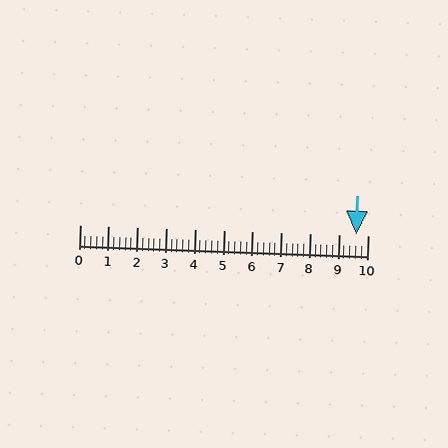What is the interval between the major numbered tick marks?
The major tick marks are spaced 1 units apart.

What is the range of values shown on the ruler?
The ruler shows values from 0 to 10.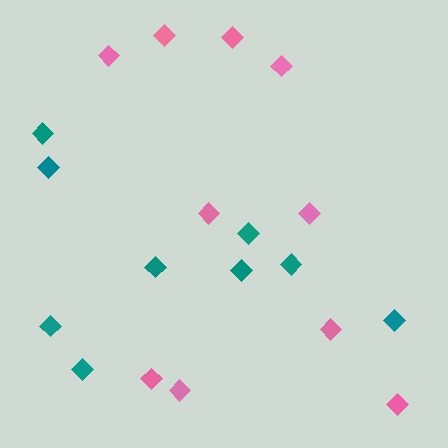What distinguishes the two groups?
There are 2 groups: one group of teal diamonds (9) and one group of pink diamonds (10).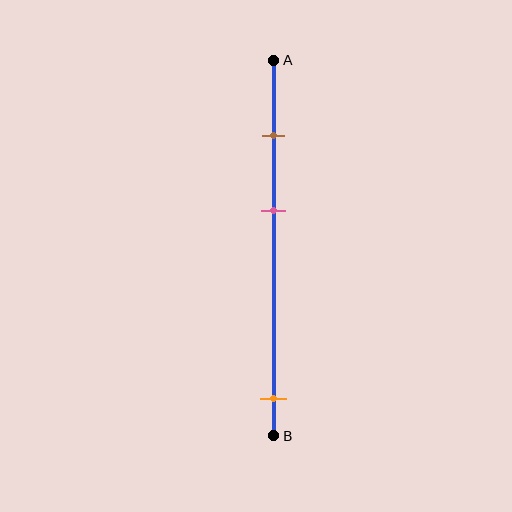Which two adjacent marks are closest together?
The brown and pink marks are the closest adjacent pair.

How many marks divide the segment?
There are 3 marks dividing the segment.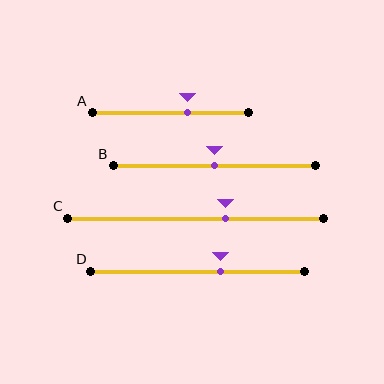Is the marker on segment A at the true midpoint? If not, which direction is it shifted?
No, the marker on segment A is shifted to the right by about 11% of the segment length.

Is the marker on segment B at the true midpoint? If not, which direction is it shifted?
Yes, the marker on segment B is at the true midpoint.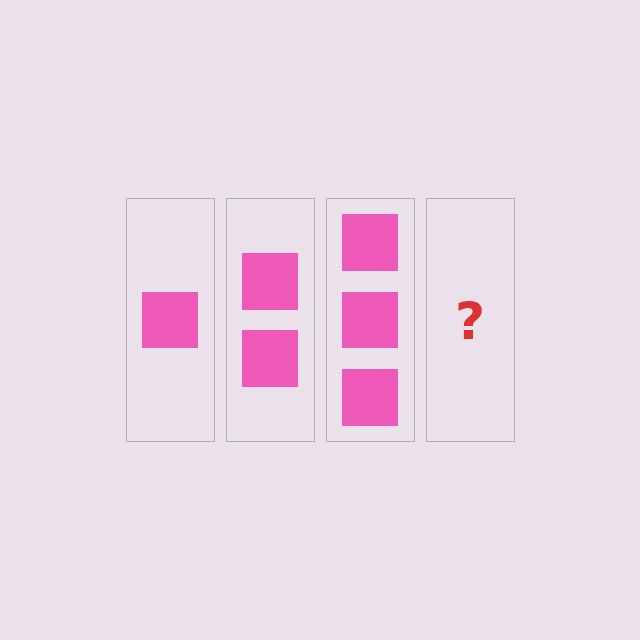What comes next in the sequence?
The next element should be 4 squares.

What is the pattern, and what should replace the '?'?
The pattern is that each step adds one more square. The '?' should be 4 squares.